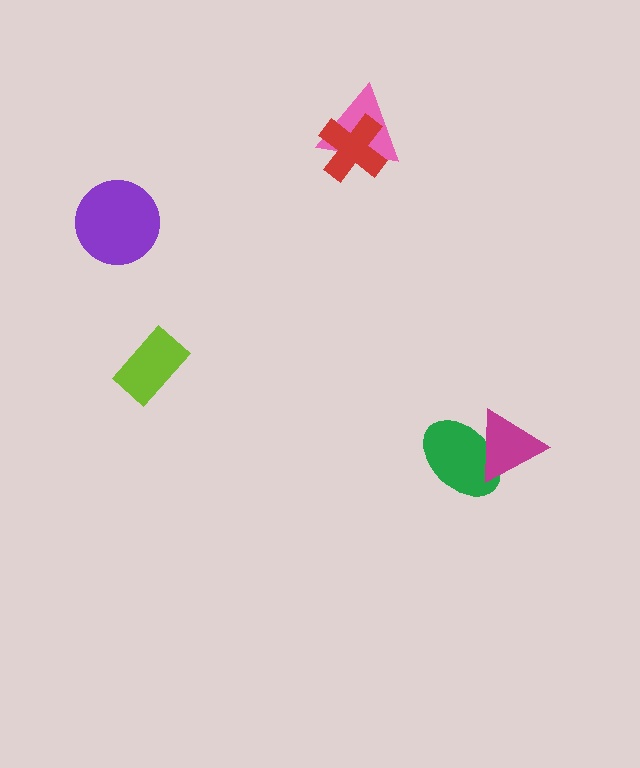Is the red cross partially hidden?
No, no other shape covers it.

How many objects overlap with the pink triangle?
1 object overlaps with the pink triangle.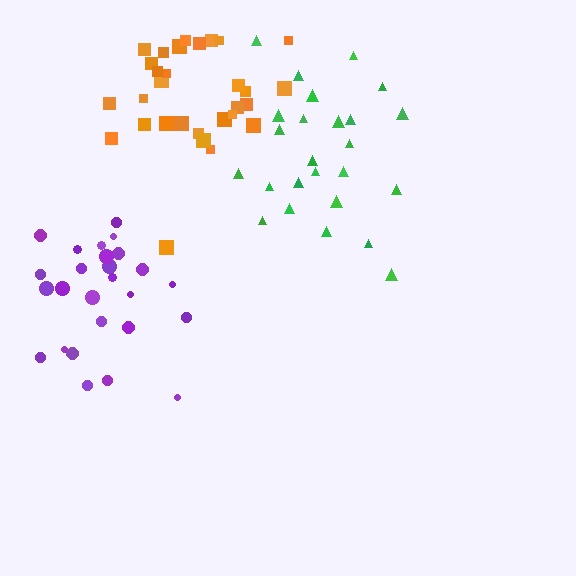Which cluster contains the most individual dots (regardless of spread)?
Orange (30).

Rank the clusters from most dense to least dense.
orange, green, purple.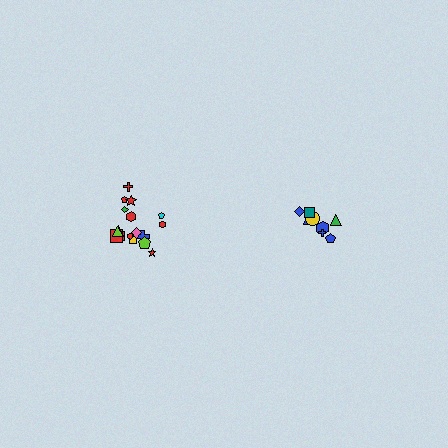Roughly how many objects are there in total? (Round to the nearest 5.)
Roughly 25 objects in total.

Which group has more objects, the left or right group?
The left group.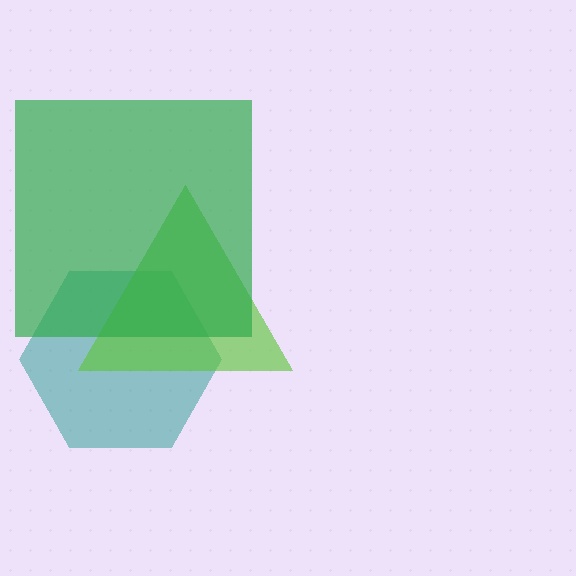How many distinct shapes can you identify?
There are 3 distinct shapes: a teal hexagon, a lime triangle, a green square.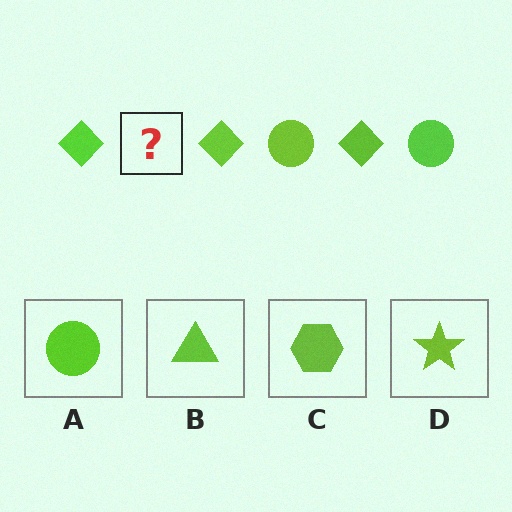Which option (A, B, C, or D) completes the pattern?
A.